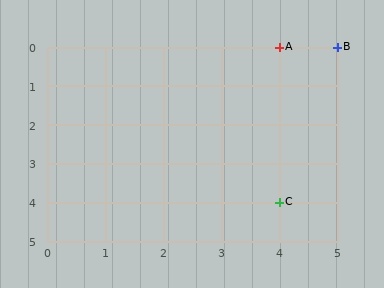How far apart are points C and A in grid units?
Points C and A are 4 rows apart.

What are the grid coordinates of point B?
Point B is at grid coordinates (5, 0).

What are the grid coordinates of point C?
Point C is at grid coordinates (4, 4).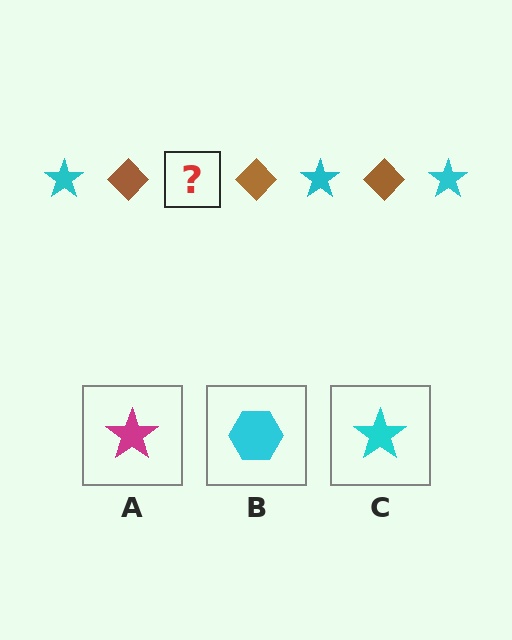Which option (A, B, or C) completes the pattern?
C.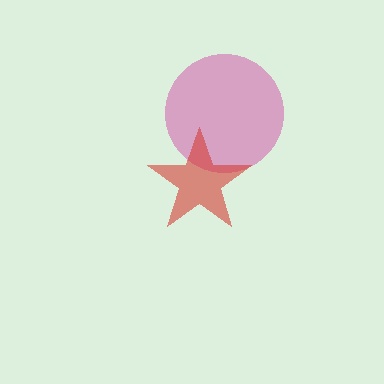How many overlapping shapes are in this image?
There are 2 overlapping shapes in the image.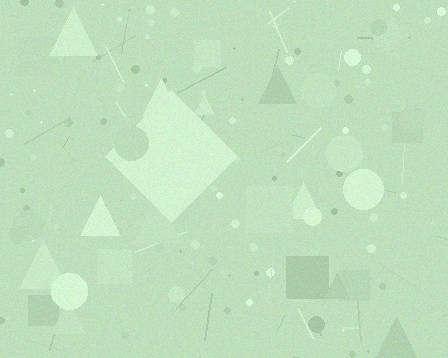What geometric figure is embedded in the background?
A diamond is embedded in the background.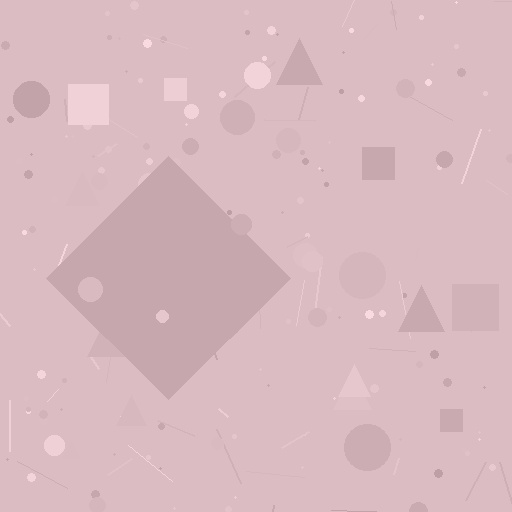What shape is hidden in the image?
A diamond is hidden in the image.